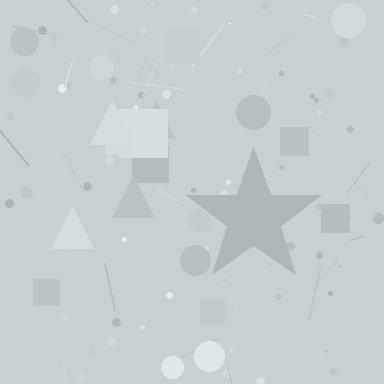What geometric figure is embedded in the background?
A star is embedded in the background.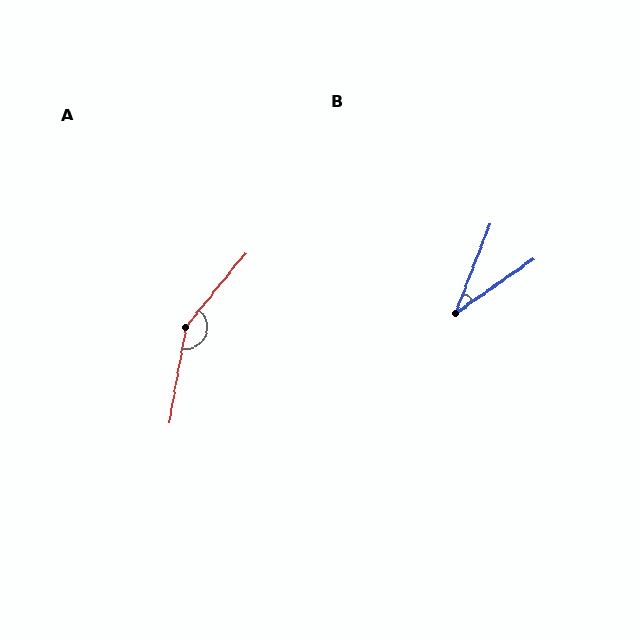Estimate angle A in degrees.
Approximately 151 degrees.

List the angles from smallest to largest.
B (33°), A (151°).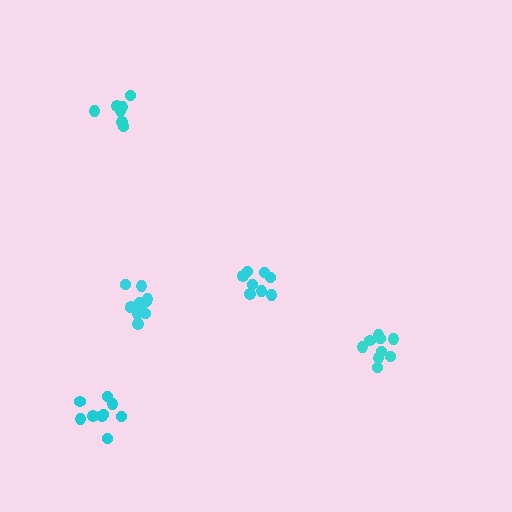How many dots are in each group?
Group 1: 11 dots, Group 2: 7 dots, Group 3: 9 dots, Group 4: 8 dots, Group 5: 9 dots (44 total).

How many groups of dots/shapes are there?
There are 5 groups.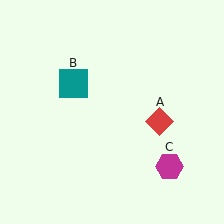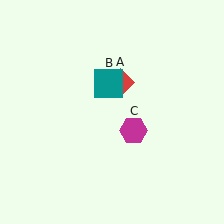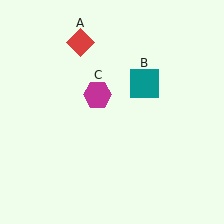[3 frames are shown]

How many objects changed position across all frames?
3 objects changed position: red diamond (object A), teal square (object B), magenta hexagon (object C).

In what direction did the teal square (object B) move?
The teal square (object B) moved right.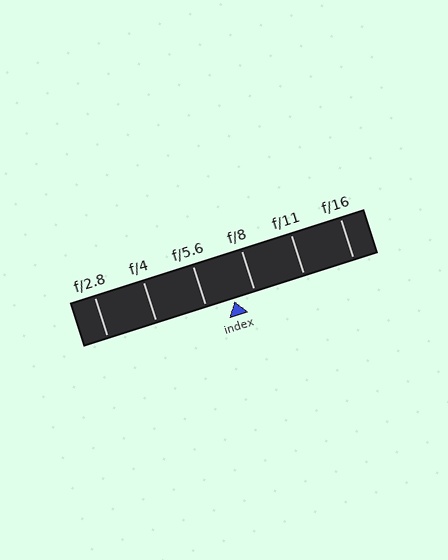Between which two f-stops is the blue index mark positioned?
The index mark is between f/5.6 and f/8.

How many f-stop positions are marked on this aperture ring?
There are 6 f-stop positions marked.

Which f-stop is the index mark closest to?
The index mark is closest to f/8.